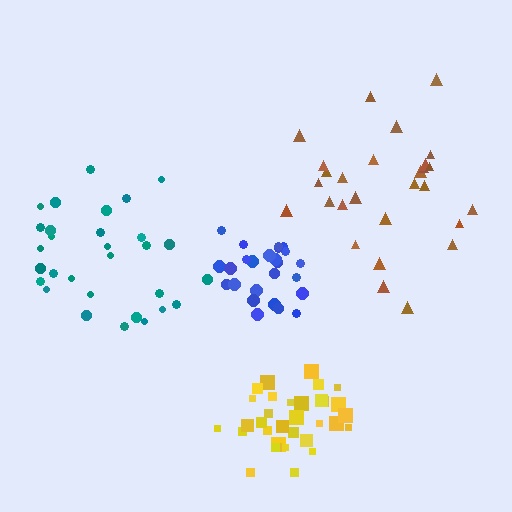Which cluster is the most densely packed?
Blue.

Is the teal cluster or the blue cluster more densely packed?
Blue.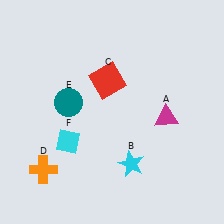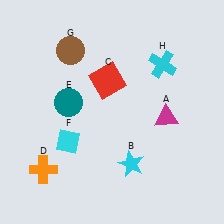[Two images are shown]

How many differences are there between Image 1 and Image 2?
There are 2 differences between the two images.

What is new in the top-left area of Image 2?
A brown circle (G) was added in the top-left area of Image 2.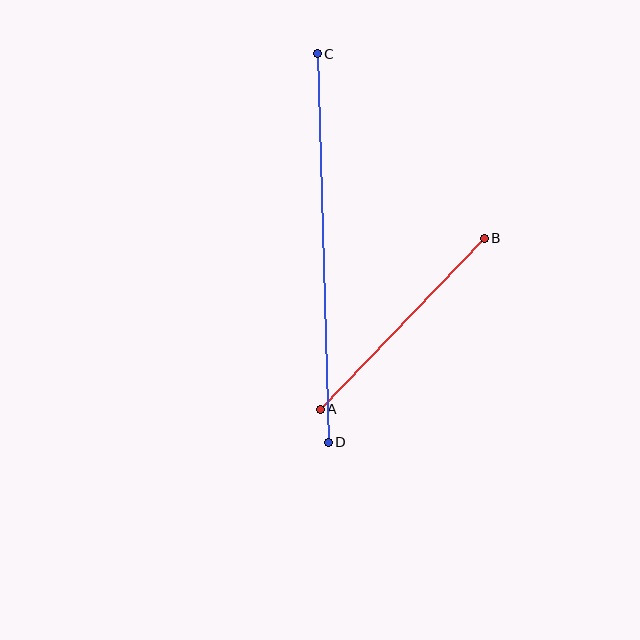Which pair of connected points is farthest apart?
Points C and D are farthest apart.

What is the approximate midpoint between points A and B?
The midpoint is at approximately (402, 324) pixels.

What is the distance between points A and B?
The distance is approximately 237 pixels.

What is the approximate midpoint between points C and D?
The midpoint is at approximately (323, 248) pixels.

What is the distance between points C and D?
The distance is approximately 389 pixels.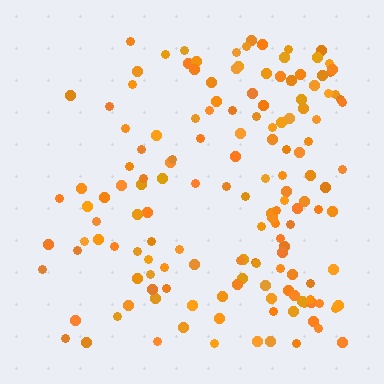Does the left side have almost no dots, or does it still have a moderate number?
Still a moderate number, just noticeably fewer than the right.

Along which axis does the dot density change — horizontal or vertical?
Horizontal.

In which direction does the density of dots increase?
From left to right, with the right side densest.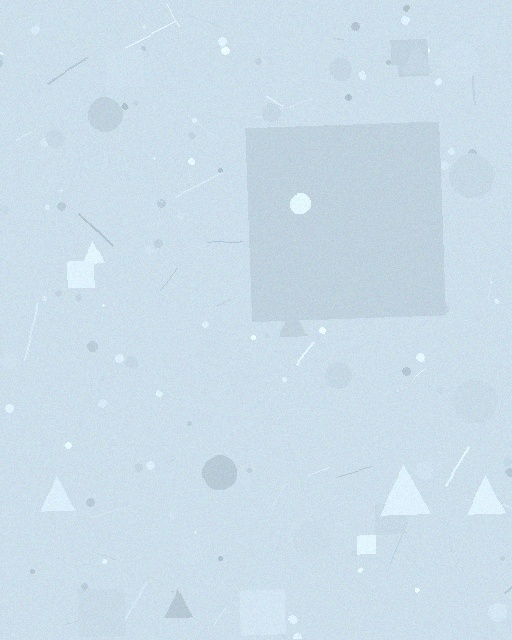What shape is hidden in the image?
A square is hidden in the image.